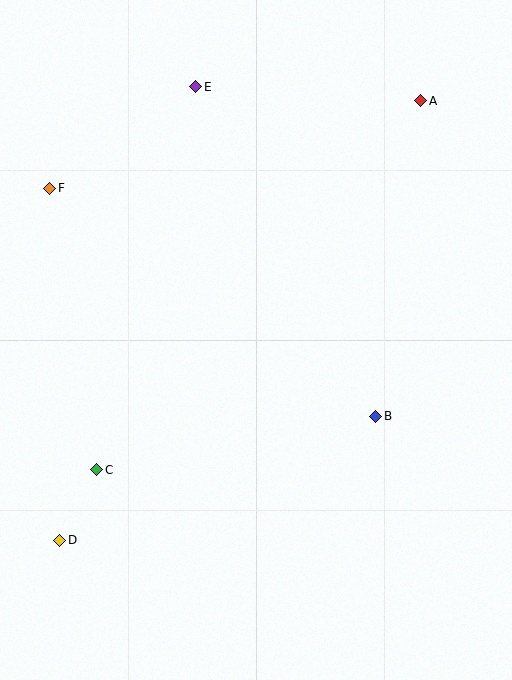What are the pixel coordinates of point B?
Point B is at (376, 416).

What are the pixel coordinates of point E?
Point E is at (196, 87).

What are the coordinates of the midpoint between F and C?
The midpoint between F and C is at (73, 329).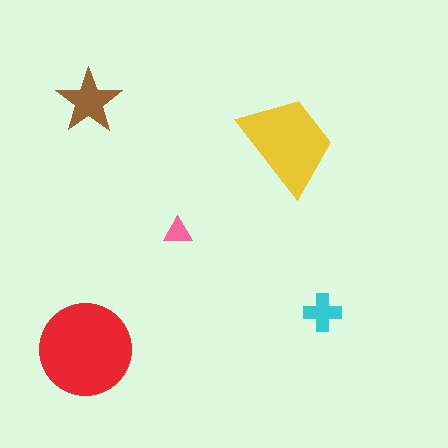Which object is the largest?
The red circle.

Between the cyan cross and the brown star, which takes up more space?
The brown star.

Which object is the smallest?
The pink triangle.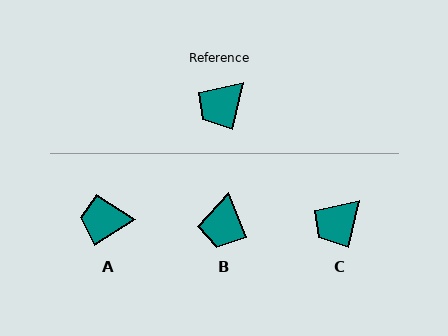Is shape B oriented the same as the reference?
No, it is off by about 35 degrees.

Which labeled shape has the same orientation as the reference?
C.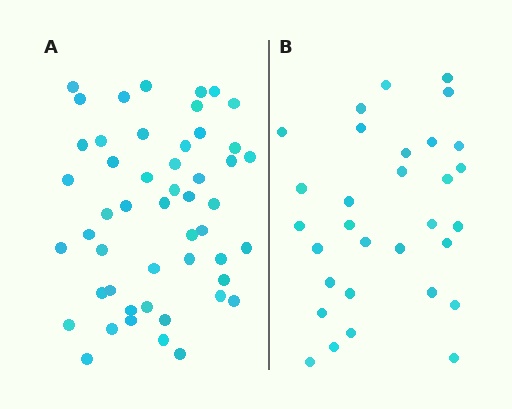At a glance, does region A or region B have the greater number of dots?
Region A (the left region) has more dots.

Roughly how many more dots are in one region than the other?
Region A has approximately 20 more dots than region B.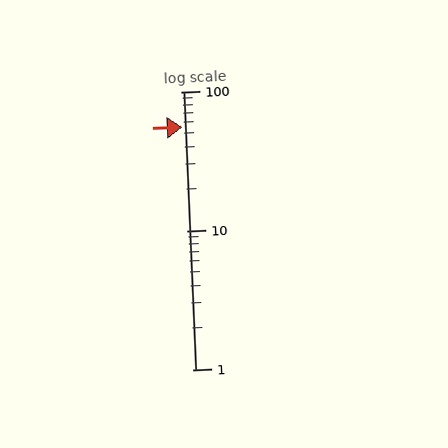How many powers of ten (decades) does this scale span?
The scale spans 2 decades, from 1 to 100.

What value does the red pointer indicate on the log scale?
The pointer indicates approximately 56.